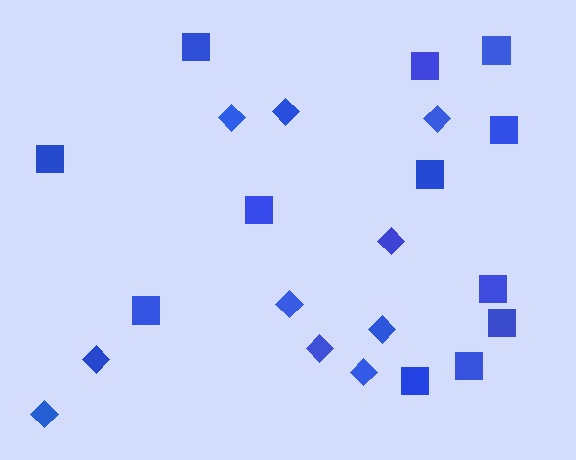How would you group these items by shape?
There are 2 groups: one group of diamonds (10) and one group of squares (12).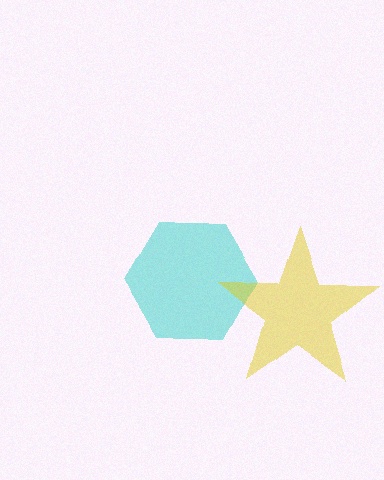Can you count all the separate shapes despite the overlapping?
Yes, there are 2 separate shapes.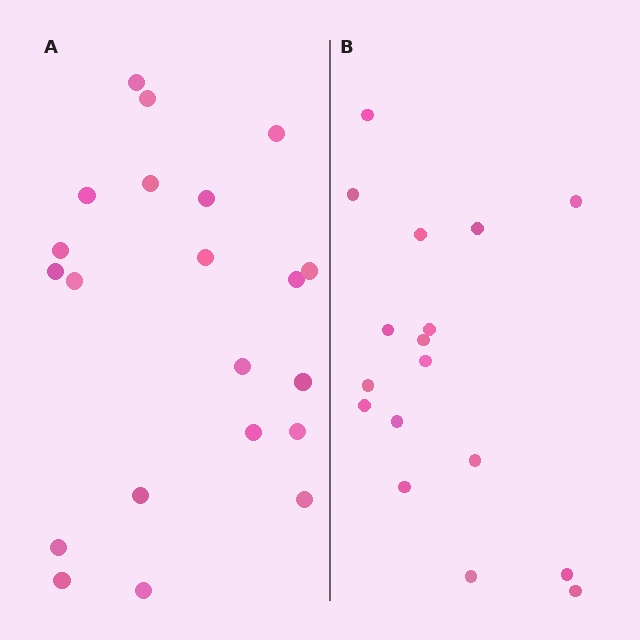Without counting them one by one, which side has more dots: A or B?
Region A (the left region) has more dots.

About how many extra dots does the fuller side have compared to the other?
Region A has about 4 more dots than region B.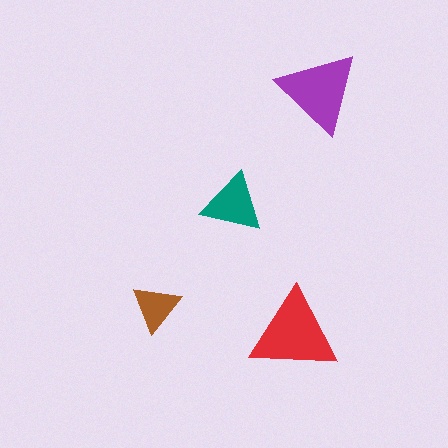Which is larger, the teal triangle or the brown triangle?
The teal one.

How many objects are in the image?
There are 4 objects in the image.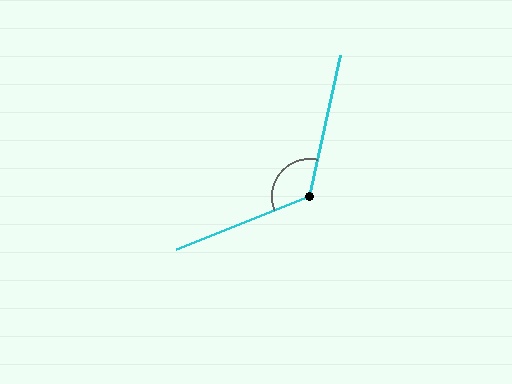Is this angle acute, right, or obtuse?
It is obtuse.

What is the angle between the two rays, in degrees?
Approximately 124 degrees.